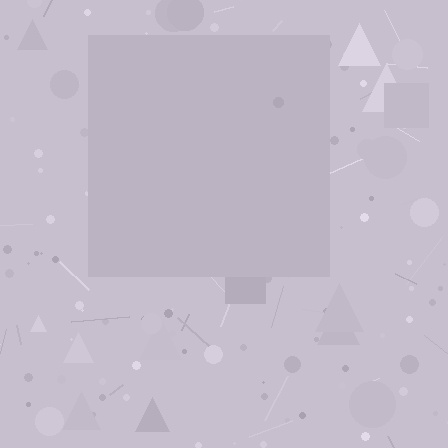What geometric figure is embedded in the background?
A square is embedded in the background.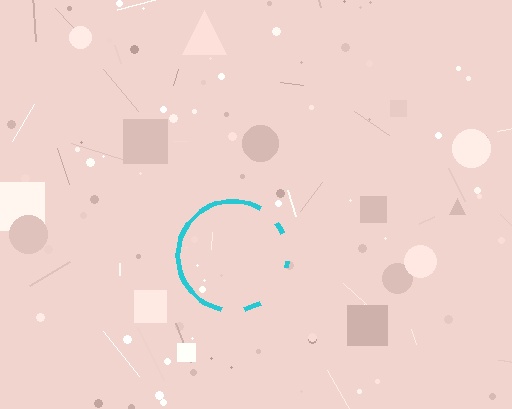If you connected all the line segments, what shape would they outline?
They would outline a circle.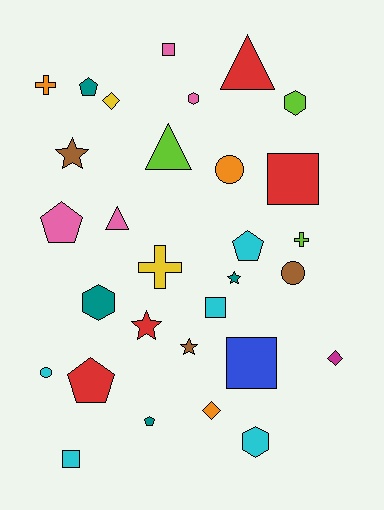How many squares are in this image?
There are 5 squares.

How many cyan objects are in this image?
There are 5 cyan objects.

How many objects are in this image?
There are 30 objects.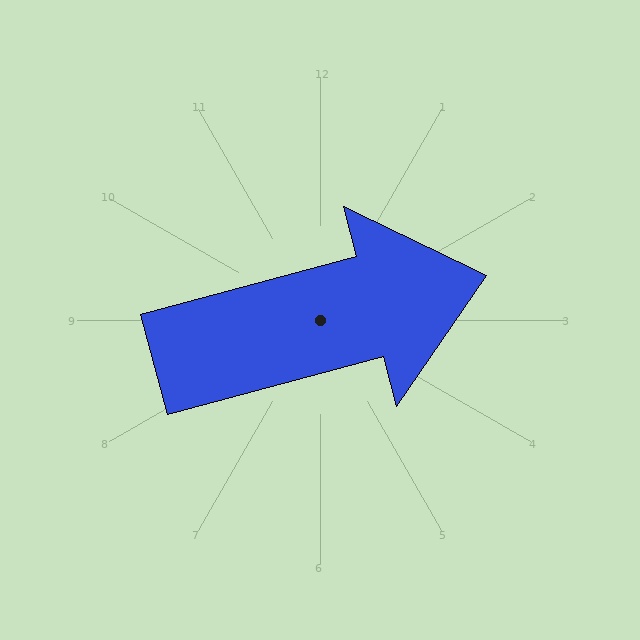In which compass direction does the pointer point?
East.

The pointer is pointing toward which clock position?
Roughly 2 o'clock.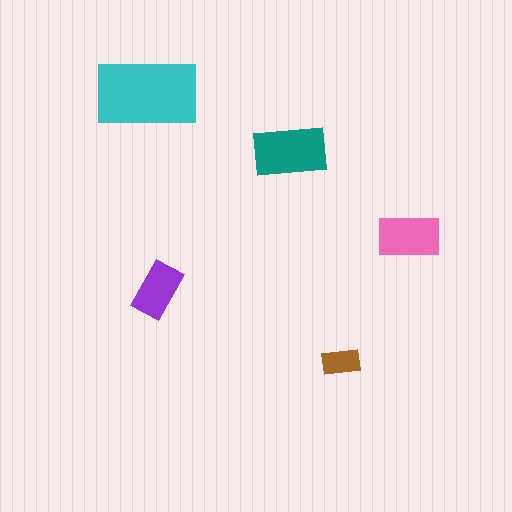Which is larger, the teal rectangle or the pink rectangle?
The teal one.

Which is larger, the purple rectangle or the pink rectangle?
The pink one.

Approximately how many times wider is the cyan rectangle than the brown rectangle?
About 2.5 times wider.